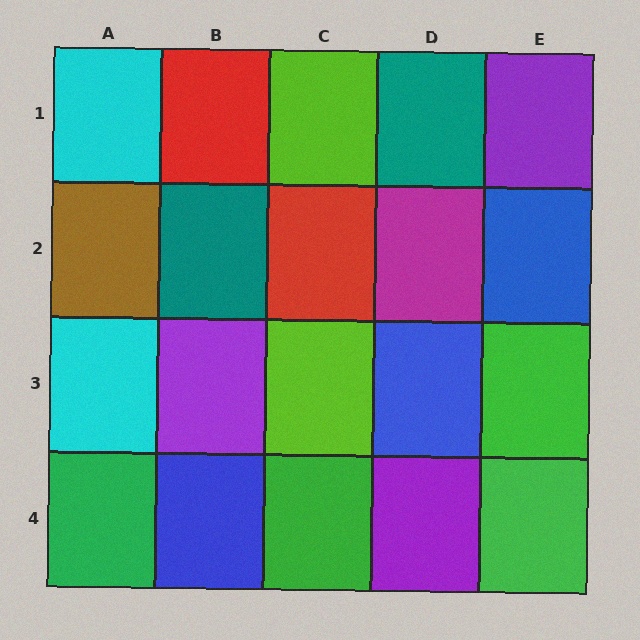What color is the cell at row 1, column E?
Purple.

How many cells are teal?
2 cells are teal.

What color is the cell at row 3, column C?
Lime.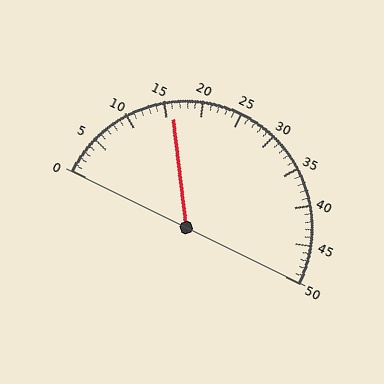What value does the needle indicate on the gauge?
The needle indicates approximately 16.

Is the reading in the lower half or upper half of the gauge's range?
The reading is in the lower half of the range (0 to 50).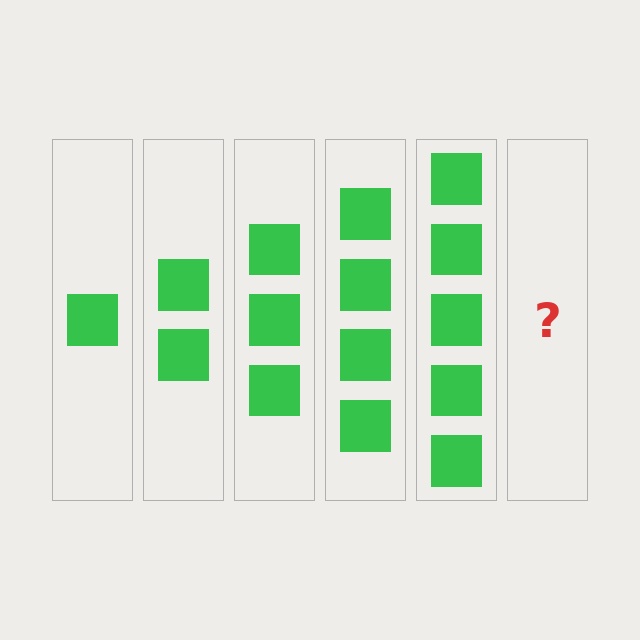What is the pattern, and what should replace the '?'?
The pattern is that each step adds one more square. The '?' should be 6 squares.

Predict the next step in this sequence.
The next step is 6 squares.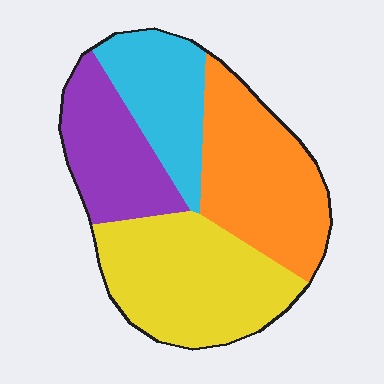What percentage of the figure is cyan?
Cyan covers about 20% of the figure.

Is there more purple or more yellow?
Yellow.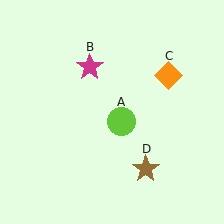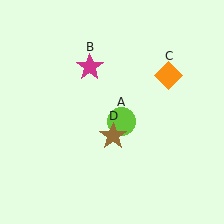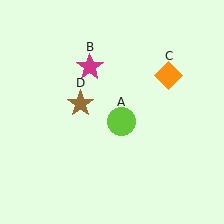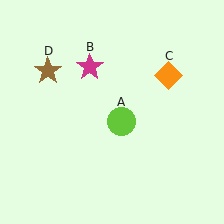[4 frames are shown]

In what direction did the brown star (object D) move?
The brown star (object D) moved up and to the left.